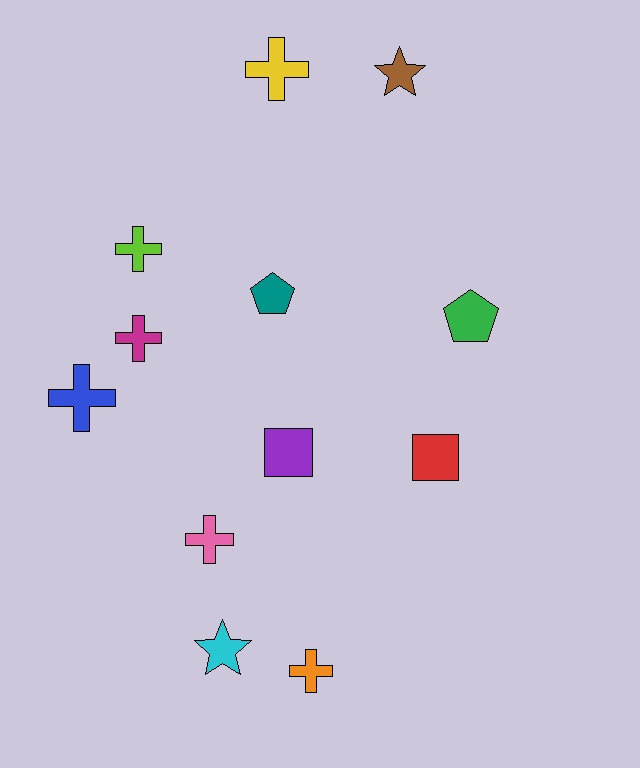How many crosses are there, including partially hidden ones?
There are 6 crosses.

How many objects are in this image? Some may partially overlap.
There are 12 objects.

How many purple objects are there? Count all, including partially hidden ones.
There is 1 purple object.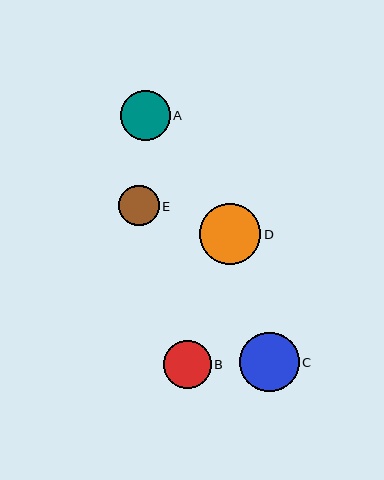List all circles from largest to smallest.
From largest to smallest: D, C, A, B, E.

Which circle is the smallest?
Circle E is the smallest with a size of approximately 40 pixels.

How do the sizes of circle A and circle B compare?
Circle A and circle B are approximately the same size.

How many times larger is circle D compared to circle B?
Circle D is approximately 1.3 times the size of circle B.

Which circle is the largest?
Circle D is the largest with a size of approximately 61 pixels.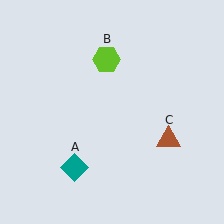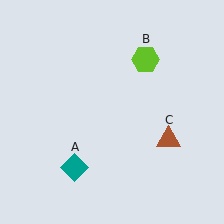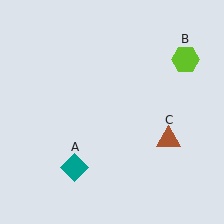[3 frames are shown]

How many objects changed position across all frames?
1 object changed position: lime hexagon (object B).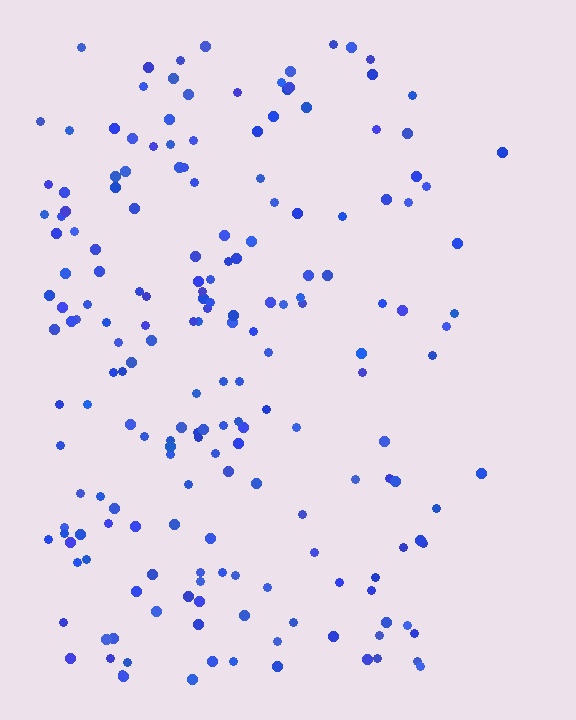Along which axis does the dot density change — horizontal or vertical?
Horizontal.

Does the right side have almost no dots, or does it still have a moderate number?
Still a moderate number, just noticeably fewer than the left.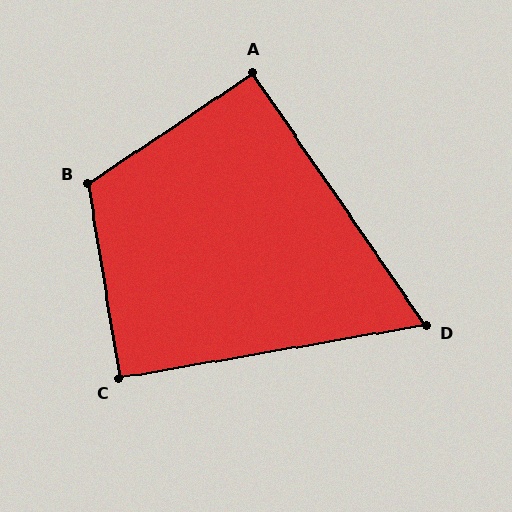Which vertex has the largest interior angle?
B, at approximately 114 degrees.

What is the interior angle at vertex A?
Approximately 91 degrees (approximately right).